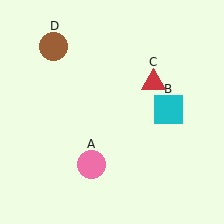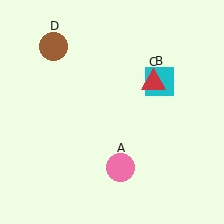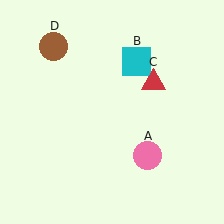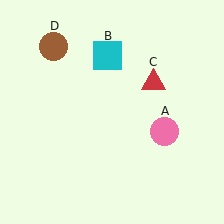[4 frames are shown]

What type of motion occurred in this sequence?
The pink circle (object A), cyan square (object B) rotated counterclockwise around the center of the scene.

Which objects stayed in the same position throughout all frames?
Red triangle (object C) and brown circle (object D) remained stationary.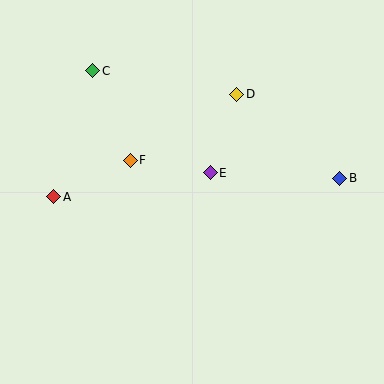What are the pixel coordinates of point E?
Point E is at (210, 173).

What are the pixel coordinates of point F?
Point F is at (130, 160).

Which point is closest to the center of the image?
Point E at (210, 173) is closest to the center.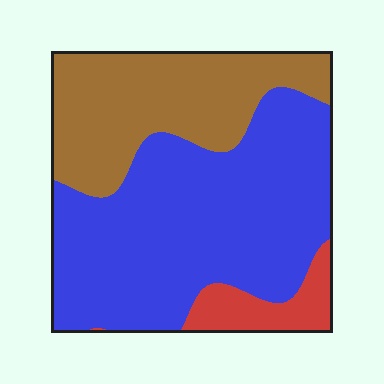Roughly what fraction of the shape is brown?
Brown takes up about one third (1/3) of the shape.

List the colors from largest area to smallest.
From largest to smallest: blue, brown, red.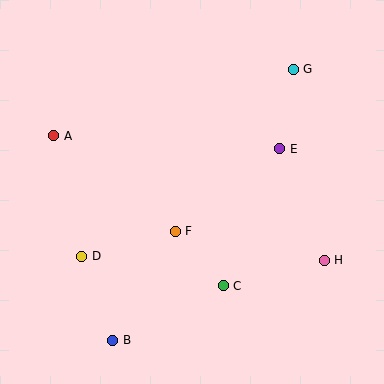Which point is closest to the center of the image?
Point F at (175, 231) is closest to the center.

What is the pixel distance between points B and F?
The distance between B and F is 126 pixels.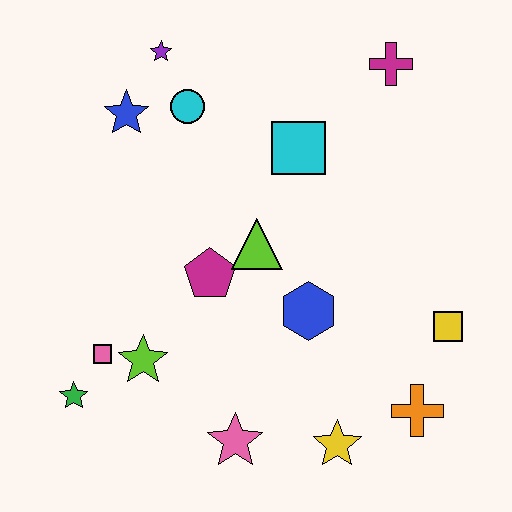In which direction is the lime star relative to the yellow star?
The lime star is to the left of the yellow star.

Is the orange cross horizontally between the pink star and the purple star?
No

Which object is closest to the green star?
The pink square is closest to the green star.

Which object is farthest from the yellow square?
The purple star is farthest from the yellow square.